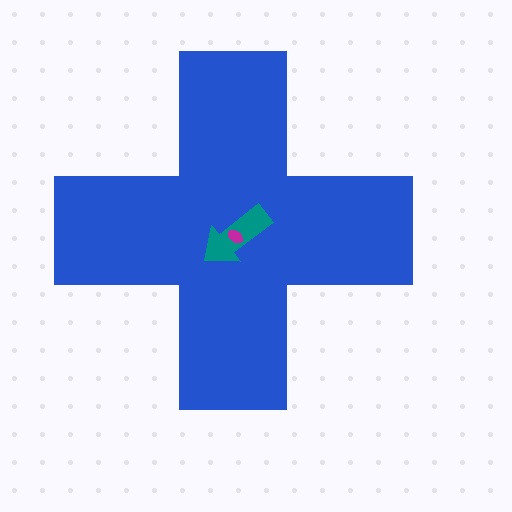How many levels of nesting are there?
3.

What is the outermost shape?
The blue cross.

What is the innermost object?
The magenta ellipse.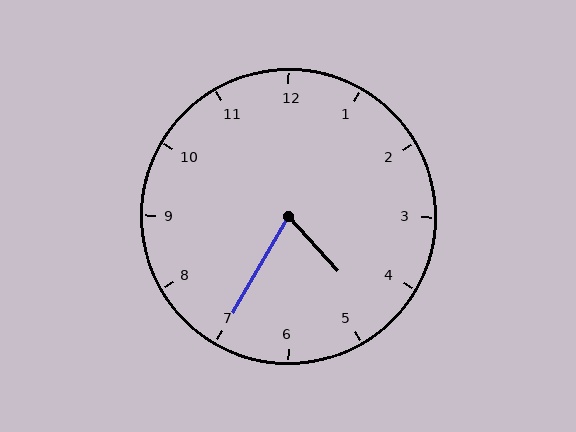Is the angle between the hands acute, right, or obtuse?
It is acute.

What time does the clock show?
4:35.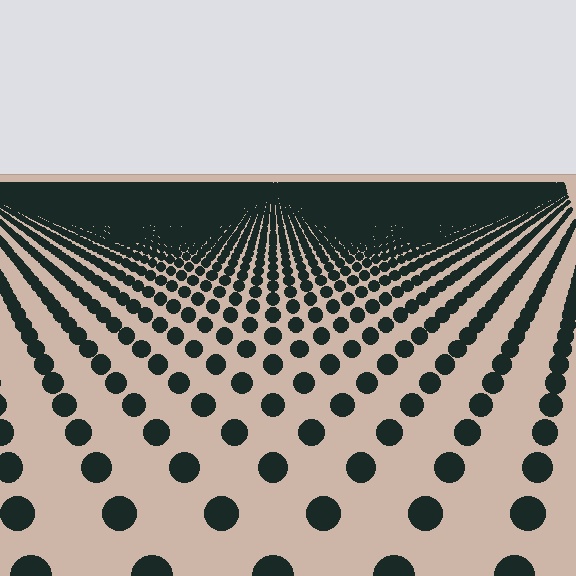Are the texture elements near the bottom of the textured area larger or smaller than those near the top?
Larger. Near the bottom, elements are closer to the viewer and appear at a bigger on-screen size.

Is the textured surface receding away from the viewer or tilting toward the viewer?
The surface is receding away from the viewer. Texture elements get smaller and denser toward the top.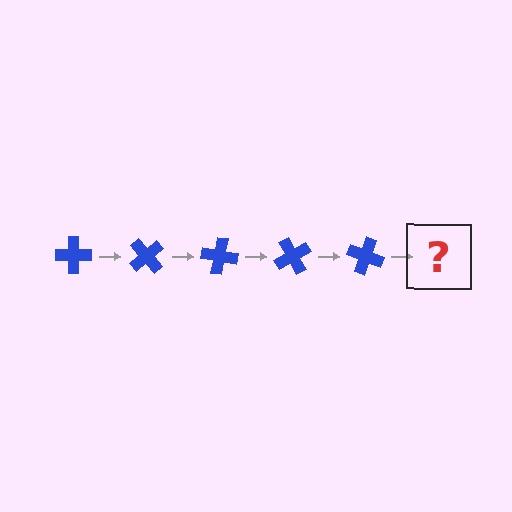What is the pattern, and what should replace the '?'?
The pattern is that the cross rotates 50 degrees each step. The '?' should be a blue cross rotated 250 degrees.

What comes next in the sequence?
The next element should be a blue cross rotated 250 degrees.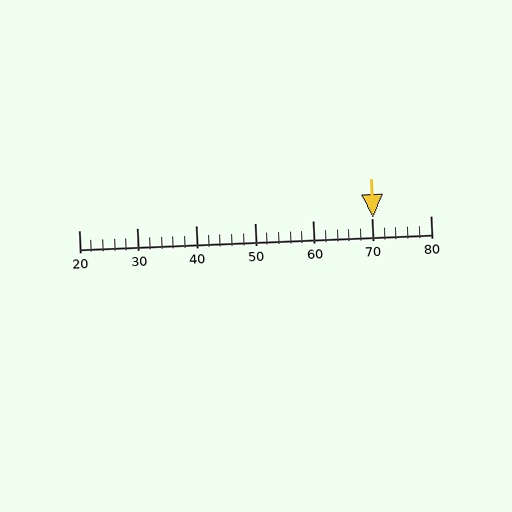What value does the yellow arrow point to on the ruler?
The yellow arrow points to approximately 70.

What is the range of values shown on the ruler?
The ruler shows values from 20 to 80.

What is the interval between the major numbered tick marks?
The major tick marks are spaced 10 units apart.